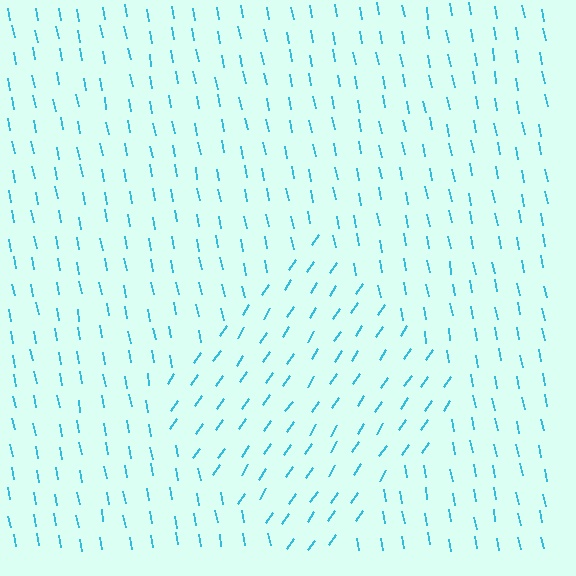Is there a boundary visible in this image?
Yes, there is a texture boundary formed by a change in line orientation.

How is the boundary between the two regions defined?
The boundary is defined purely by a change in line orientation (approximately 45 degrees difference). All lines are the same color and thickness.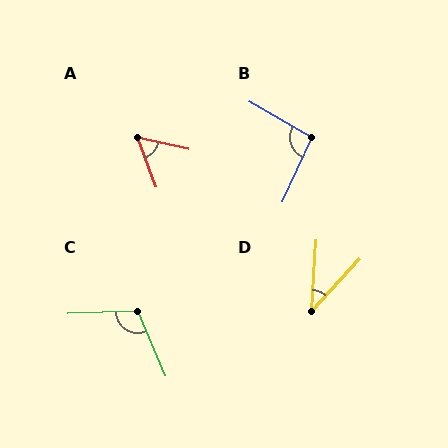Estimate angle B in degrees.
Approximately 96 degrees.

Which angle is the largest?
C, at approximately 111 degrees.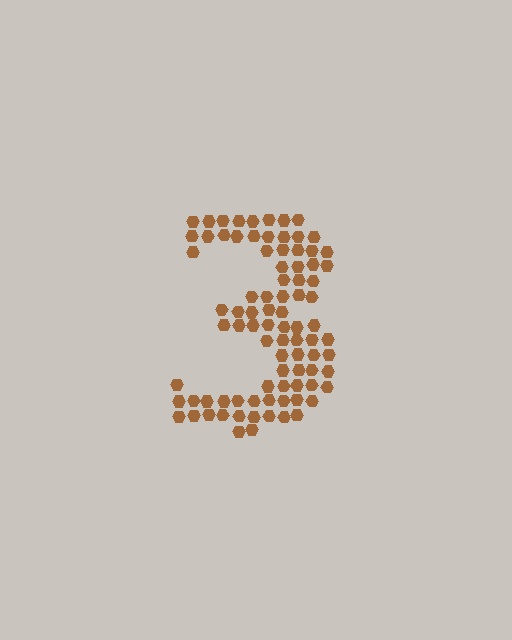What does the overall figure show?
The overall figure shows the digit 3.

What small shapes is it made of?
It is made of small hexagons.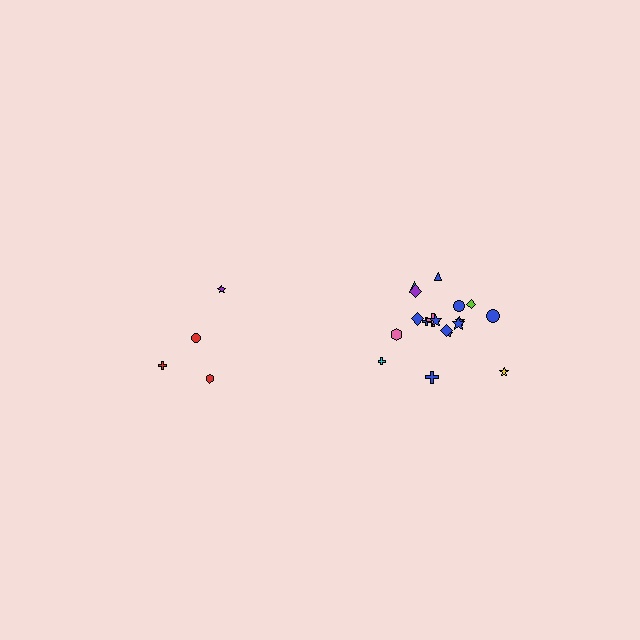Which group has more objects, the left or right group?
The right group.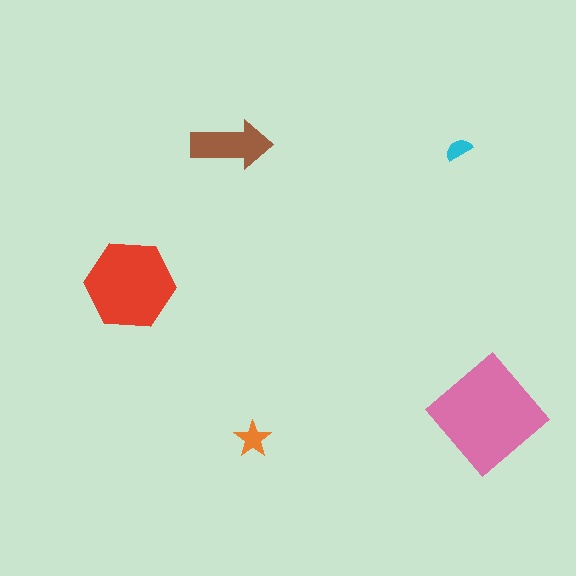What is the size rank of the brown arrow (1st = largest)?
3rd.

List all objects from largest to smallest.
The pink diamond, the red hexagon, the brown arrow, the orange star, the cyan semicircle.